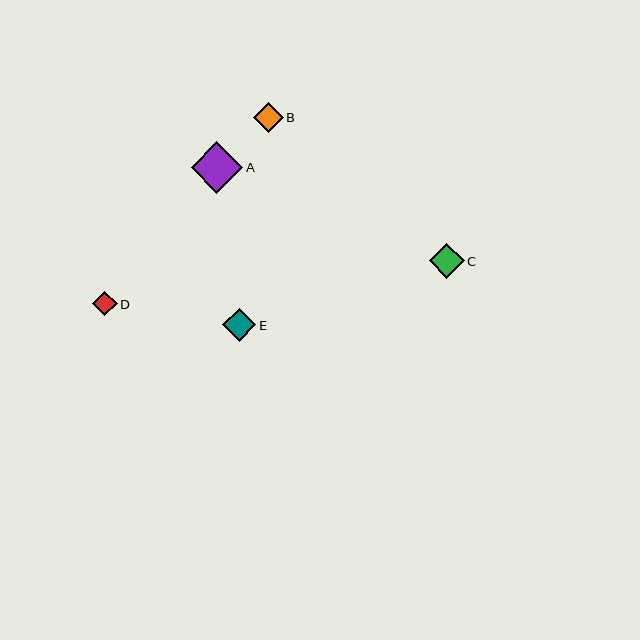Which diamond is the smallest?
Diamond D is the smallest with a size of approximately 24 pixels.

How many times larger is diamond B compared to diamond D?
Diamond B is approximately 1.2 times the size of diamond D.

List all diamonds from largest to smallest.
From largest to smallest: A, C, E, B, D.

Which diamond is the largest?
Diamond A is the largest with a size of approximately 51 pixels.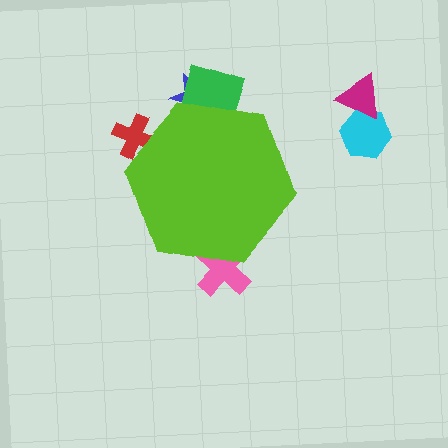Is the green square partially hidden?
Yes, the green square is partially hidden behind the lime hexagon.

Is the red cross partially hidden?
Yes, the red cross is partially hidden behind the lime hexagon.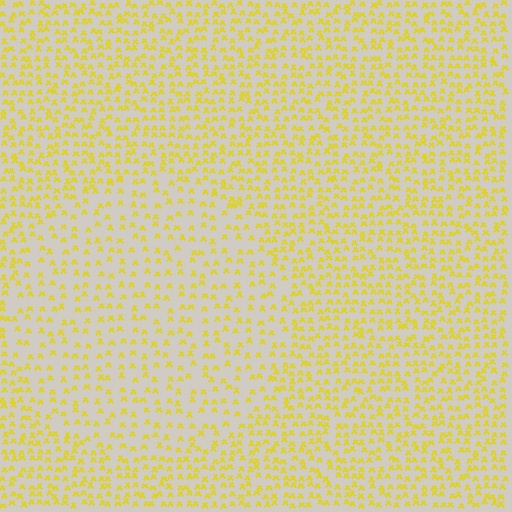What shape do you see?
I see a circle.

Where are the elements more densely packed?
The elements are more densely packed outside the circle boundary.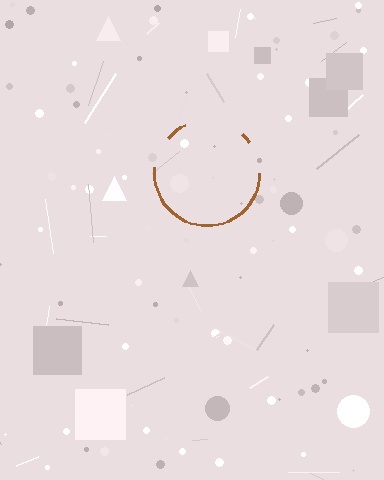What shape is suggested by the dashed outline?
The dashed outline suggests a circle.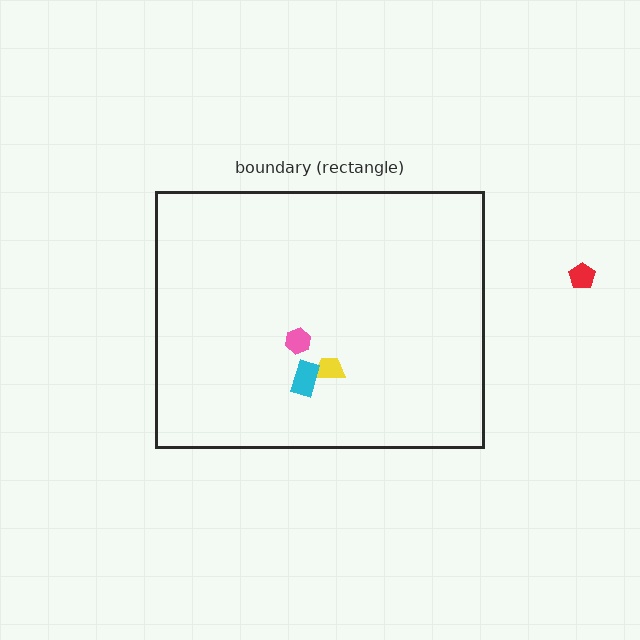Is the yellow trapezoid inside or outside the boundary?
Inside.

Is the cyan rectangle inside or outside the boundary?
Inside.